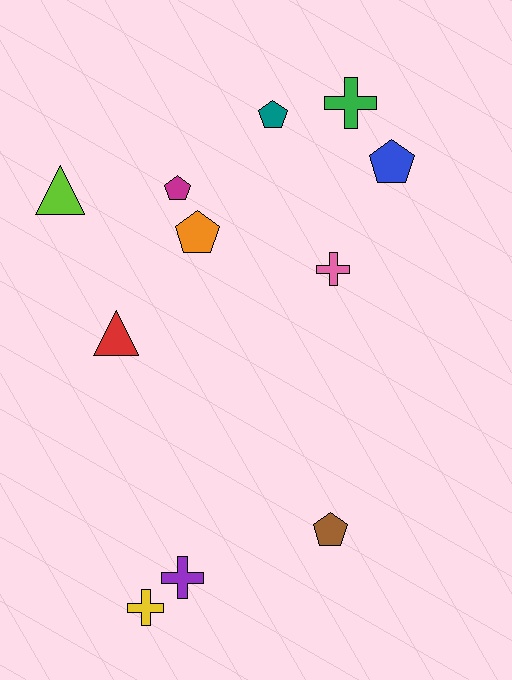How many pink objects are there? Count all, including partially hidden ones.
There is 1 pink object.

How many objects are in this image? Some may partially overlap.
There are 11 objects.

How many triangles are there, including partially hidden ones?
There are 2 triangles.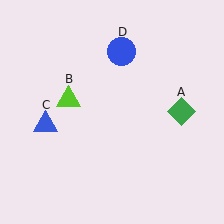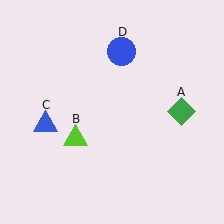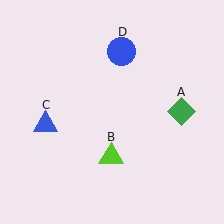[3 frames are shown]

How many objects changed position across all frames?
1 object changed position: lime triangle (object B).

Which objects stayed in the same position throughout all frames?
Green diamond (object A) and blue triangle (object C) and blue circle (object D) remained stationary.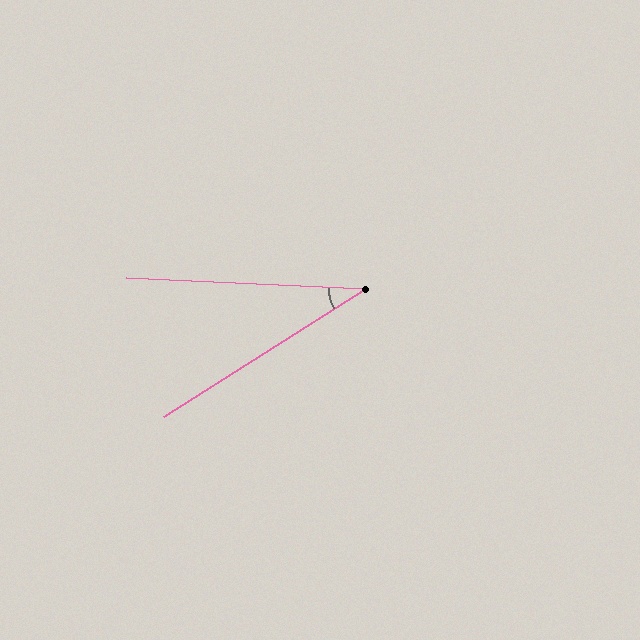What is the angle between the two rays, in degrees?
Approximately 35 degrees.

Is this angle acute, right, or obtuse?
It is acute.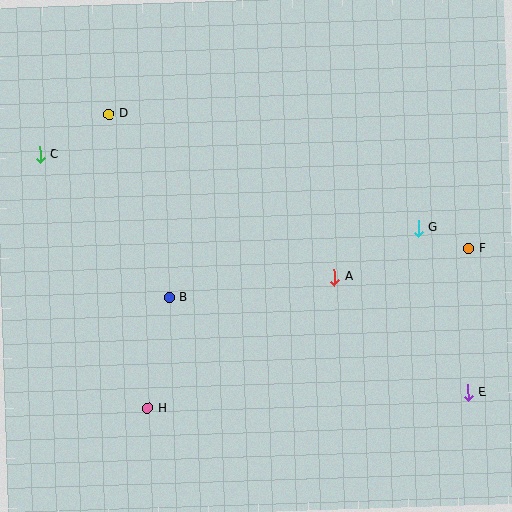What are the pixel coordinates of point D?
Point D is at (109, 114).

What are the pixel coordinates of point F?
Point F is at (469, 248).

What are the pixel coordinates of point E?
Point E is at (468, 393).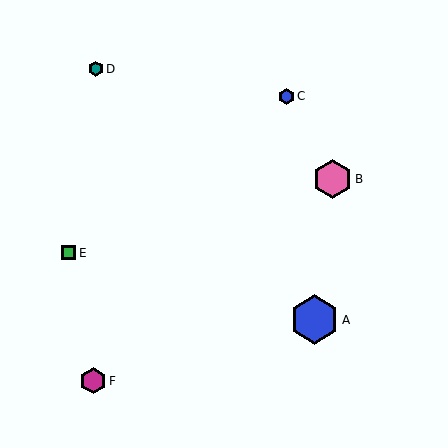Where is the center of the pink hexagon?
The center of the pink hexagon is at (333, 179).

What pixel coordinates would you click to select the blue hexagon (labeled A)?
Click at (314, 320) to select the blue hexagon A.